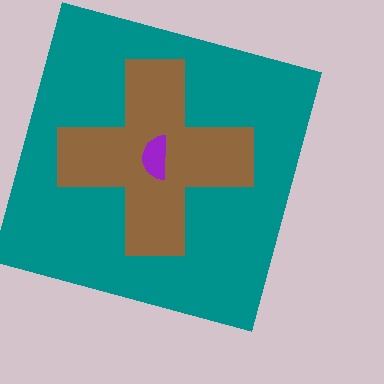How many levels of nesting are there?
3.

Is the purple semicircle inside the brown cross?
Yes.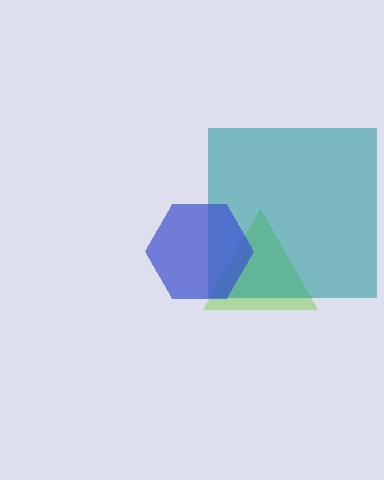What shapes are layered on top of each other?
The layered shapes are: a lime triangle, a teal square, a blue hexagon.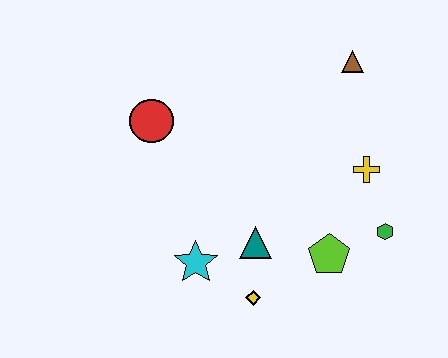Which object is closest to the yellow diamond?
The teal triangle is closest to the yellow diamond.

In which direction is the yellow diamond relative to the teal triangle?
The yellow diamond is below the teal triangle.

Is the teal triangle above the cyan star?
Yes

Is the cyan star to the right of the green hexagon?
No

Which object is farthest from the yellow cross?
The red circle is farthest from the yellow cross.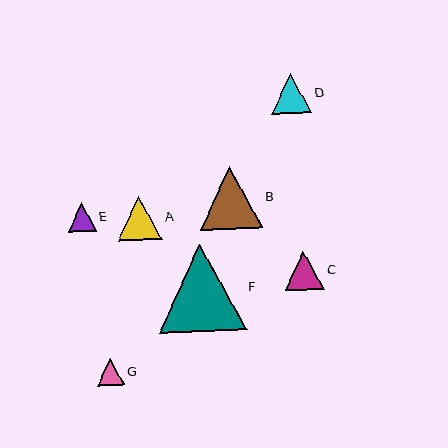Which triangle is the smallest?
Triangle G is the smallest with a size of approximately 27 pixels.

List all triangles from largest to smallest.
From largest to smallest: F, B, A, D, C, E, G.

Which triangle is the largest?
Triangle F is the largest with a size of approximately 88 pixels.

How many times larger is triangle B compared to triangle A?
Triangle B is approximately 1.4 times the size of triangle A.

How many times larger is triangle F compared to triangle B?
Triangle F is approximately 1.4 times the size of triangle B.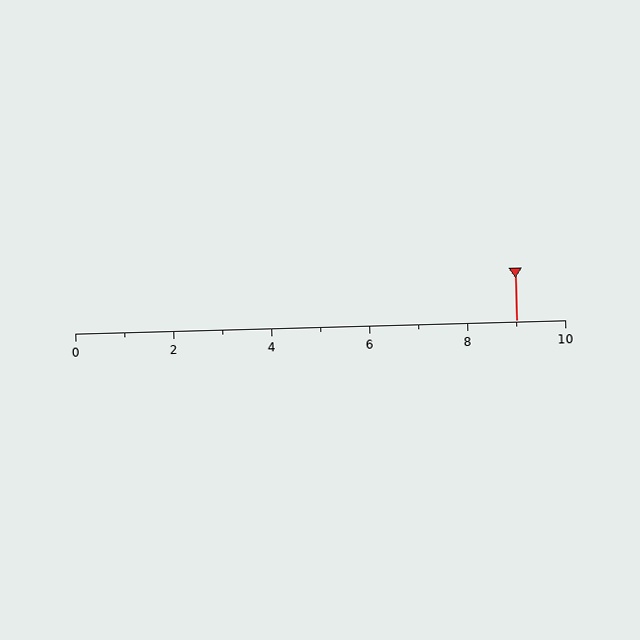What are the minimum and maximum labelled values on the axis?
The axis runs from 0 to 10.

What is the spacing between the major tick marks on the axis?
The major ticks are spaced 2 apart.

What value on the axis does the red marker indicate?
The marker indicates approximately 9.